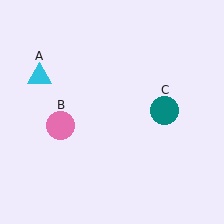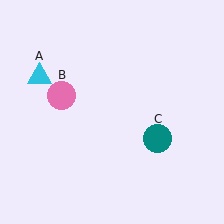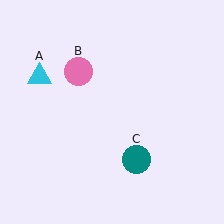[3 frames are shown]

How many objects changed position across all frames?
2 objects changed position: pink circle (object B), teal circle (object C).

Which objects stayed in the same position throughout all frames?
Cyan triangle (object A) remained stationary.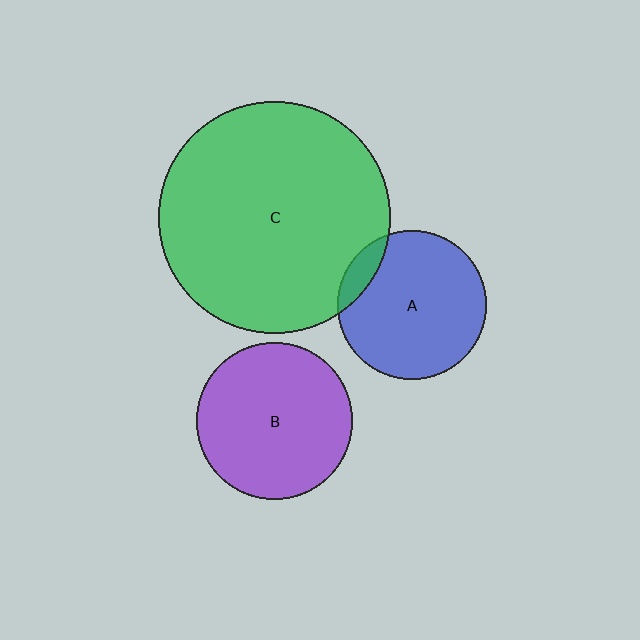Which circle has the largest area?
Circle C (green).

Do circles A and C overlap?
Yes.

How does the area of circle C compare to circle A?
Approximately 2.4 times.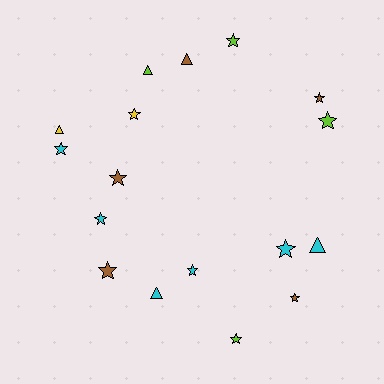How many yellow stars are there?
There is 1 yellow star.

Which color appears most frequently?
Cyan, with 6 objects.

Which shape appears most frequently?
Star, with 12 objects.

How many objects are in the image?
There are 17 objects.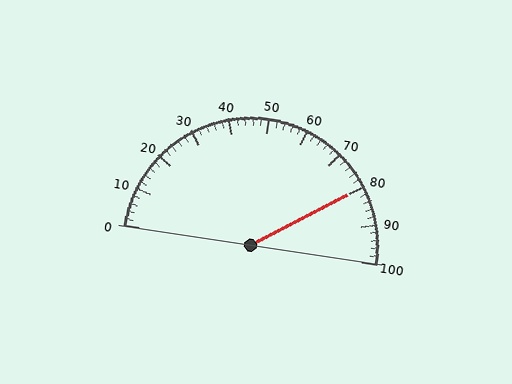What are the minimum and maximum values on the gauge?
The gauge ranges from 0 to 100.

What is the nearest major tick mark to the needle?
The nearest major tick mark is 80.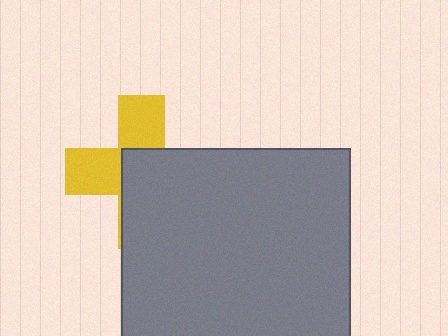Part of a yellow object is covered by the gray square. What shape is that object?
It is a cross.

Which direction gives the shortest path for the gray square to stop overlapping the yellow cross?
Moving toward the lower-right gives the shortest separation.